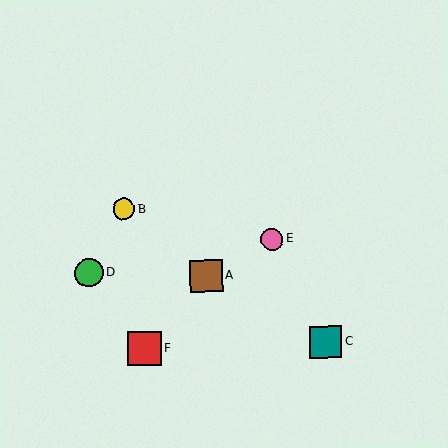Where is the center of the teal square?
The center of the teal square is at (326, 342).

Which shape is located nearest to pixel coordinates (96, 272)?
The green circle (labeled D) at (89, 273) is nearest to that location.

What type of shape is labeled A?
Shape A is a brown square.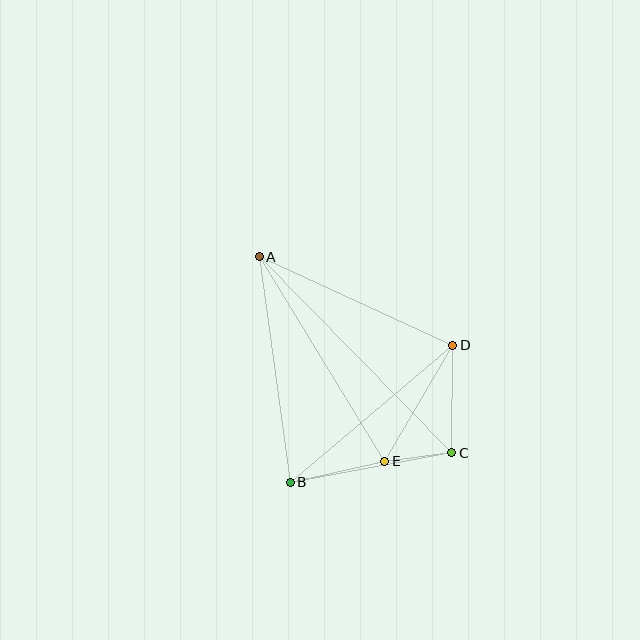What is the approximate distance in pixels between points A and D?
The distance between A and D is approximately 213 pixels.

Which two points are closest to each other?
Points C and E are closest to each other.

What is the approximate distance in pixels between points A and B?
The distance between A and B is approximately 228 pixels.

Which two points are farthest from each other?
Points A and C are farthest from each other.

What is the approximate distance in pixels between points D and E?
The distance between D and E is approximately 134 pixels.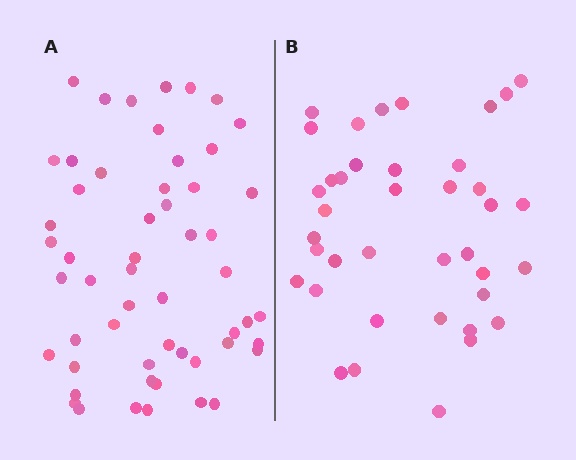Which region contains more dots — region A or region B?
Region A (the left region) has more dots.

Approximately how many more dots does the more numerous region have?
Region A has approximately 15 more dots than region B.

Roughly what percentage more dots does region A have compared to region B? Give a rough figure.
About 40% more.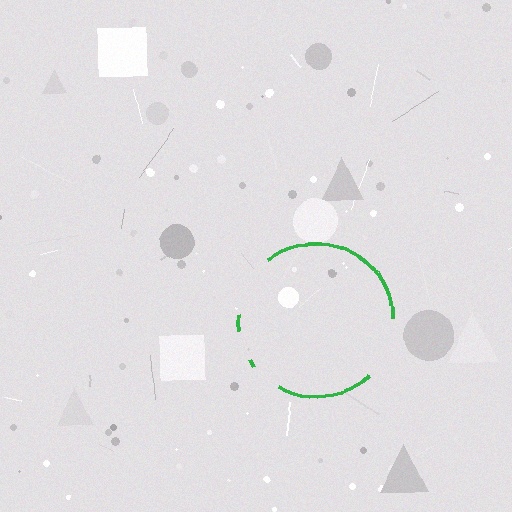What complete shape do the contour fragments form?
The contour fragments form a circle.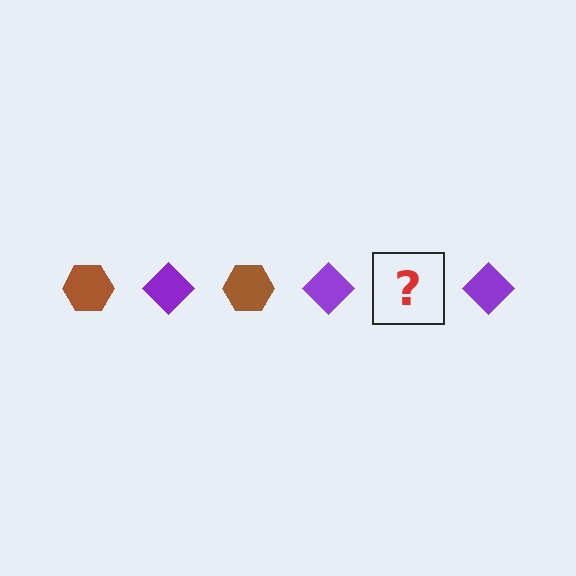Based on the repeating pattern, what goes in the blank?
The blank should be a brown hexagon.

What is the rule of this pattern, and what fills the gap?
The rule is that the pattern alternates between brown hexagon and purple diamond. The gap should be filled with a brown hexagon.